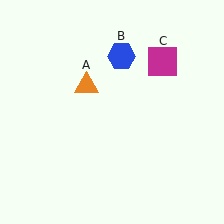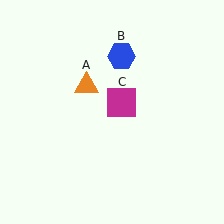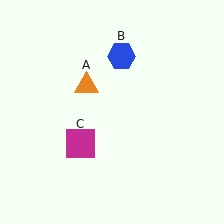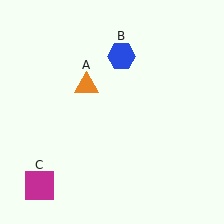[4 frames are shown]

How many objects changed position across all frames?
1 object changed position: magenta square (object C).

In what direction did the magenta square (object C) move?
The magenta square (object C) moved down and to the left.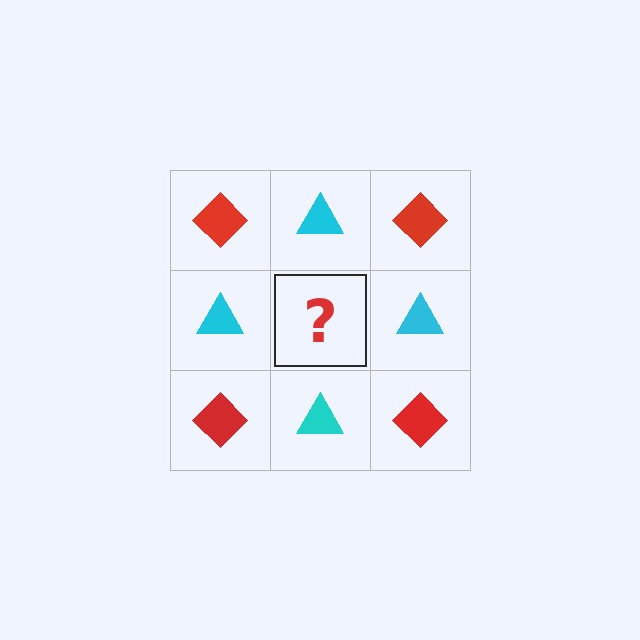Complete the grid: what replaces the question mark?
The question mark should be replaced with a red diamond.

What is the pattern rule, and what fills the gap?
The rule is that it alternates red diamond and cyan triangle in a checkerboard pattern. The gap should be filled with a red diamond.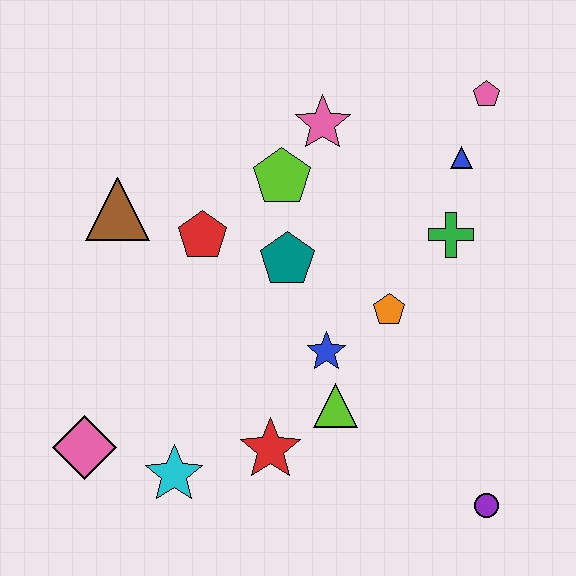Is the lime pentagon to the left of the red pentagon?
No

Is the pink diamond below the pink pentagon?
Yes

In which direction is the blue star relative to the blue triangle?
The blue star is below the blue triangle.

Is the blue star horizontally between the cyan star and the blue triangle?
Yes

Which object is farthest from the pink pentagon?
The pink diamond is farthest from the pink pentagon.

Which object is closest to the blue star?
The lime triangle is closest to the blue star.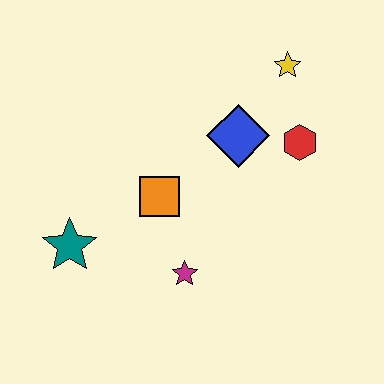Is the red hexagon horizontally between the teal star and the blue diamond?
No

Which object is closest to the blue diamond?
The red hexagon is closest to the blue diamond.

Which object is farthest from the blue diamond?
The teal star is farthest from the blue diamond.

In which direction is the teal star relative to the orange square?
The teal star is to the left of the orange square.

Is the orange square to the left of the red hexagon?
Yes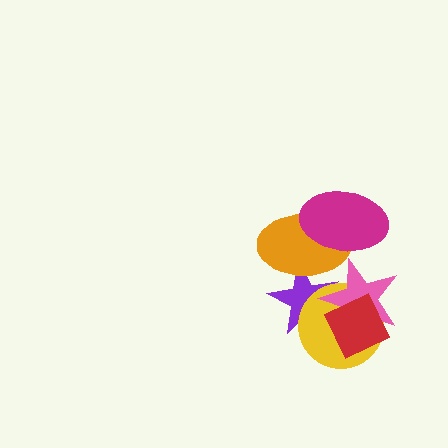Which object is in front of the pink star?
The red diamond is in front of the pink star.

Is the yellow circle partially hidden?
Yes, it is partially covered by another shape.